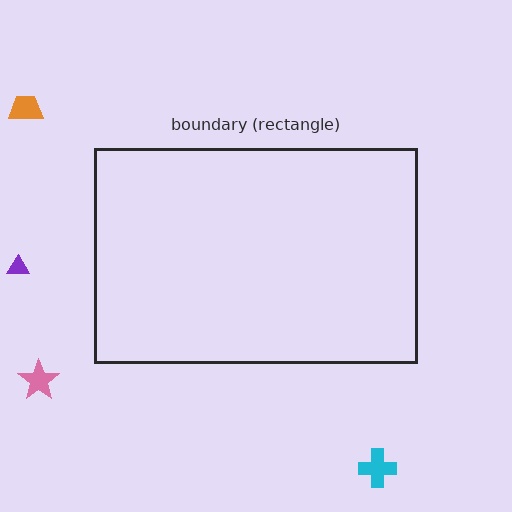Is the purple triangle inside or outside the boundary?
Outside.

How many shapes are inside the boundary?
0 inside, 4 outside.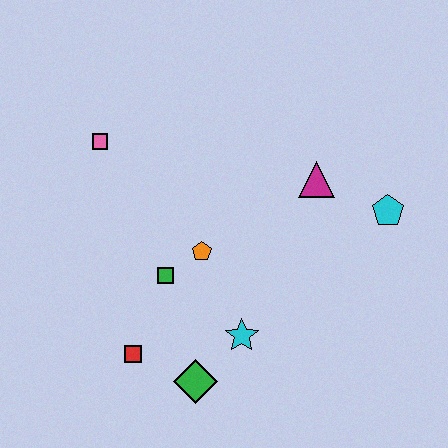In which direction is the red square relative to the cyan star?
The red square is to the left of the cyan star.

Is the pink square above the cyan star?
Yes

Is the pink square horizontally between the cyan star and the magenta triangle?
No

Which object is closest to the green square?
The orange pentagon is closest to the green square.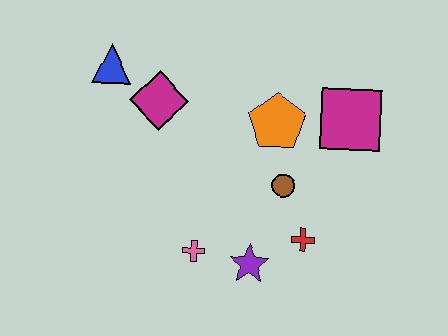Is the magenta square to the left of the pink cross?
No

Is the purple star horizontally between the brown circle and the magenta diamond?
Yes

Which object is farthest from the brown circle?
The blue triangle is farthest from the brown circle.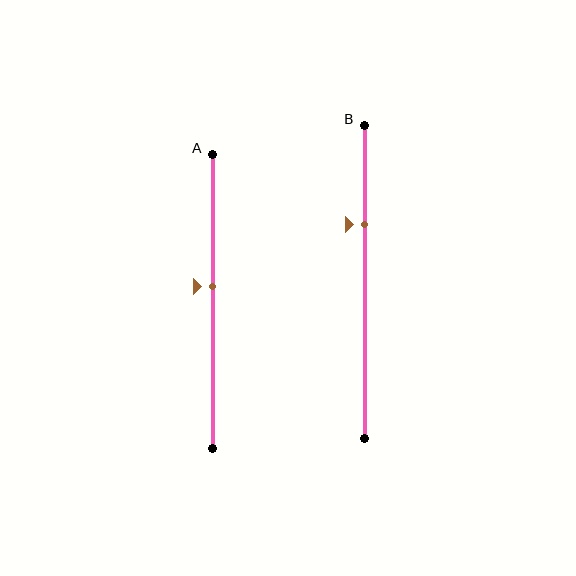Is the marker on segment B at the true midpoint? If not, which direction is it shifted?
No, the marker on segment B is shifted upward by about 18% of the segment length.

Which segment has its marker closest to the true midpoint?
Segment A has its marker closest to the true midpoint.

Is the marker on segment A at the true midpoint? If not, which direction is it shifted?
No, the marker on segment A is shifted upward by about 5% of the segment length.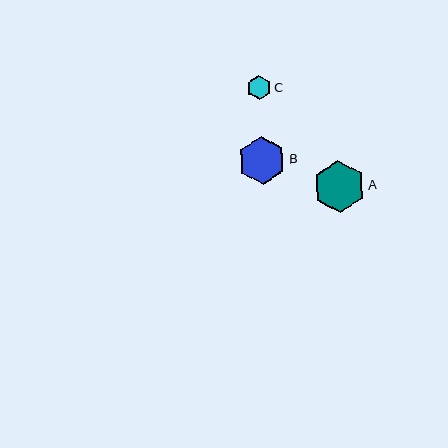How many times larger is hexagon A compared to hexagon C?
Hexagon A is approximately 2.2 times the size of hexagon C.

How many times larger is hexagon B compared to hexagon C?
Hexagon B is approximately 2.0 times the size of hexagon C.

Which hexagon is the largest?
Hexagon A is the largest with a size of approximately 52 pixels.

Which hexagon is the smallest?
Hexagon C is the smallest with a size of approximately 24 pixels.